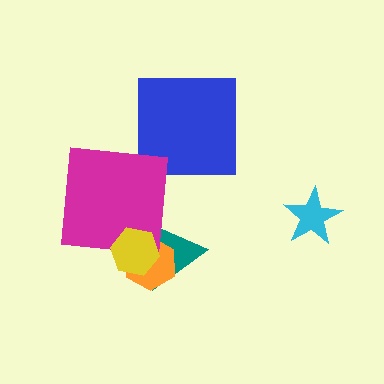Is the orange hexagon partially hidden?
Yes, it is partially covered by another shape.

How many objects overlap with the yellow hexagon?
3 objects overlap with the yellow hexagon.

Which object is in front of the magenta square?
The yellow hexagon is in front of the magenta square.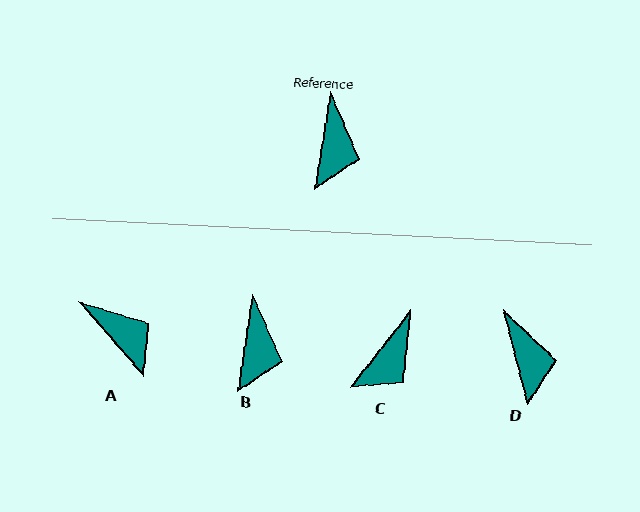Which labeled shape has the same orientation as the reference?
B.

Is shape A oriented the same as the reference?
No, it is off by about 50 degrees.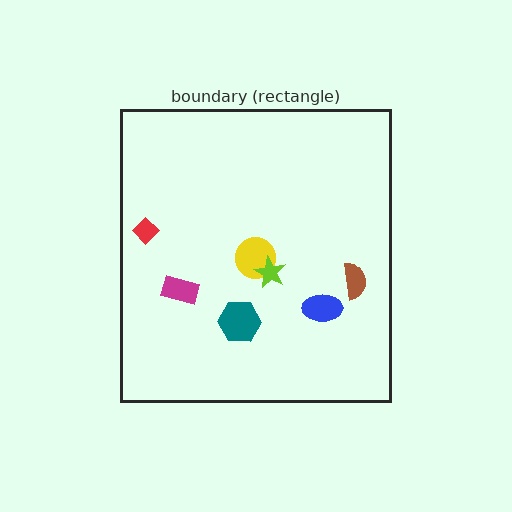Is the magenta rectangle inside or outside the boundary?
Inside.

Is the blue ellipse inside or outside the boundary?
Inside.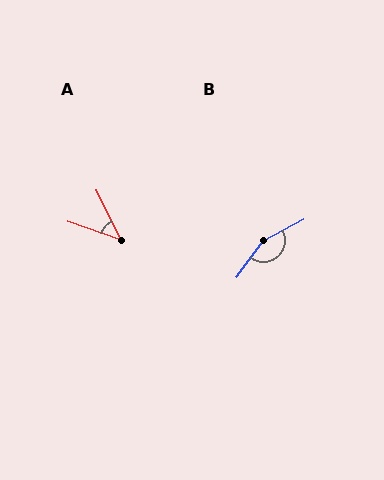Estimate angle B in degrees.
Approximately 154 degrees.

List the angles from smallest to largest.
A (45°), B (154°).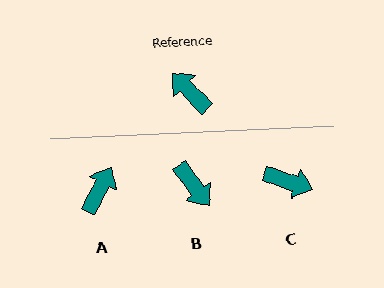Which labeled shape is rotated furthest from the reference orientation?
B, about 172 degrees away.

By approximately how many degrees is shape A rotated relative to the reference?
Approximately 72 degrees clockwise.